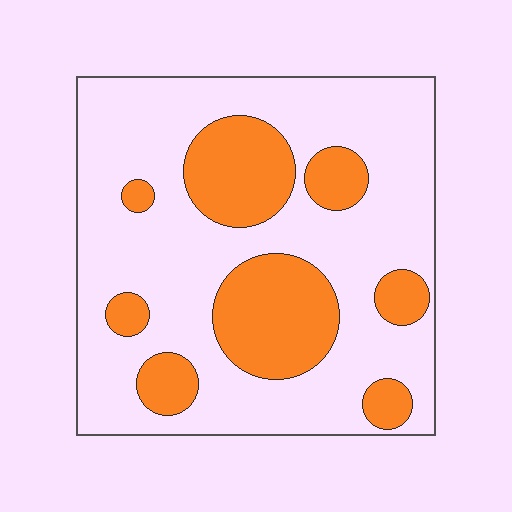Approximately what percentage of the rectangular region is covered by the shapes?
Approximately 30%.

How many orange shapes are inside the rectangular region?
8.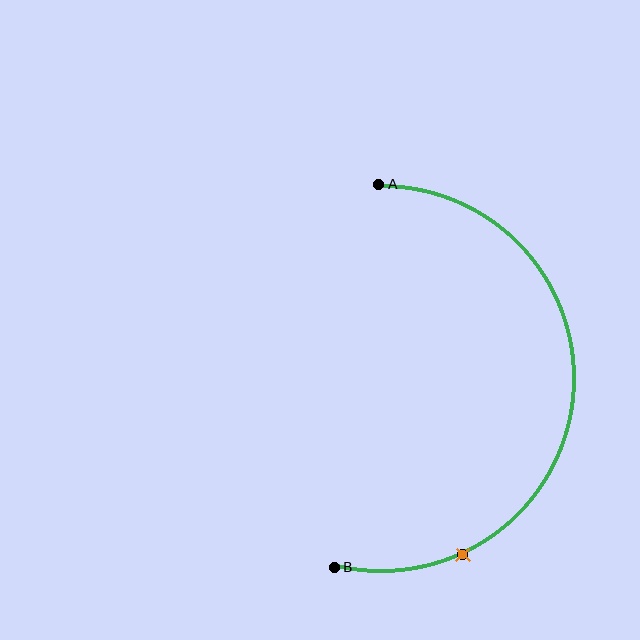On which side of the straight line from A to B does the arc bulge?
The arc bulges to the right of the straight line connecting A and B.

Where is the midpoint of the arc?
The arc midpoint is the point on the curve farthest from the straight line joining A and B. It sits to the right of that line.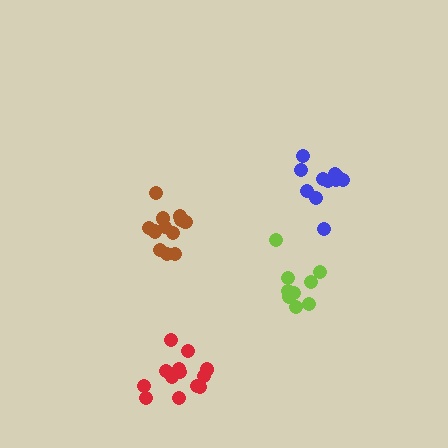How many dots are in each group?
Group 1: 11 dots, Group 2: 12 dots, Group 3: 13 dots, Group 4: 9 dots (45 total).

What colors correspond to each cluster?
The clusters are colored: blue, brown, red, lime.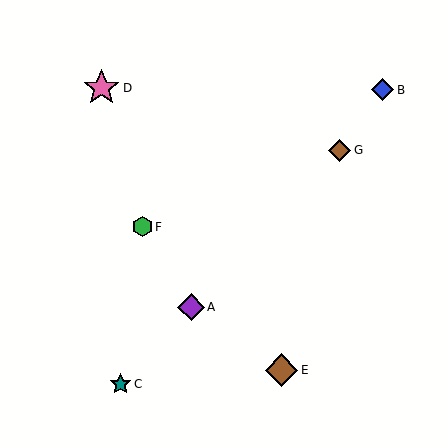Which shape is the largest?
The pink star (labeled D) is the largest.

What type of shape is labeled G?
Shape G is a brown diamond.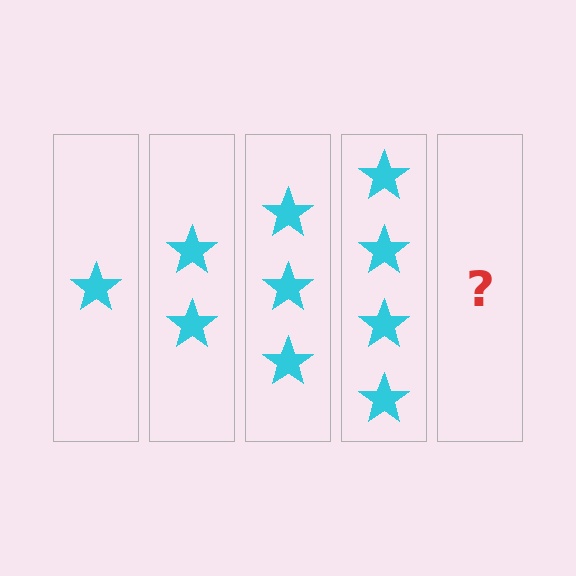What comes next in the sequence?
The next element should be 5 stars.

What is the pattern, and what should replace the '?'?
The pattern is that each step adds one more star. The '?' should be 5 stars.